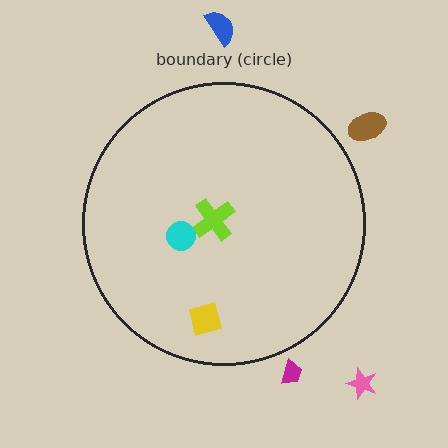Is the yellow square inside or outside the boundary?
Inside.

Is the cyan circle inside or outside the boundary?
Inside.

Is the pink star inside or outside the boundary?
Outside.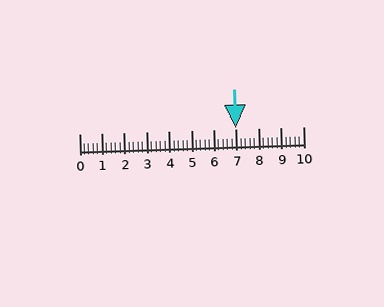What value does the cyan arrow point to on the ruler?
The cyan arrow points to approximately 7.0.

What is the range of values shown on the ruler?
The ruler shows values from 0 to 10.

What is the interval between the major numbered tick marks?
The major tick marks are spaced 1 units apart.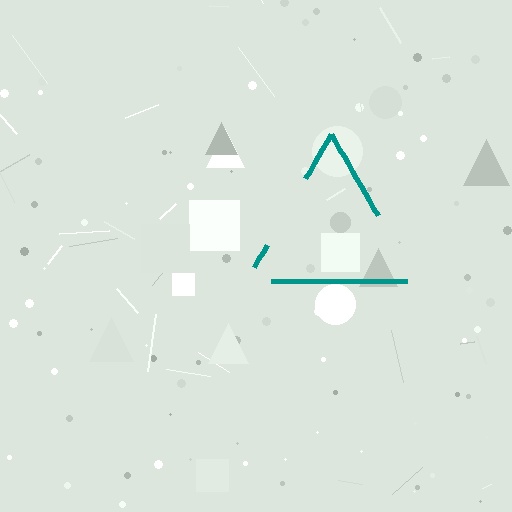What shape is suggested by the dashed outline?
The dashed outline suggests a triangle.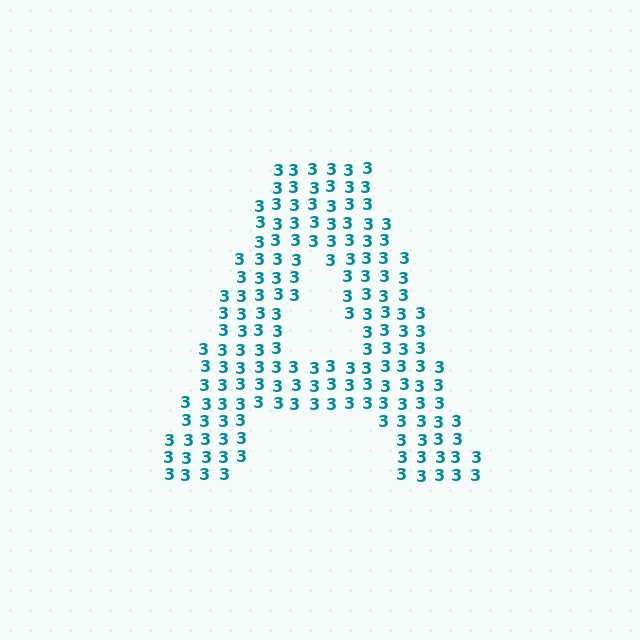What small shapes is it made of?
It is made of small digit 3's.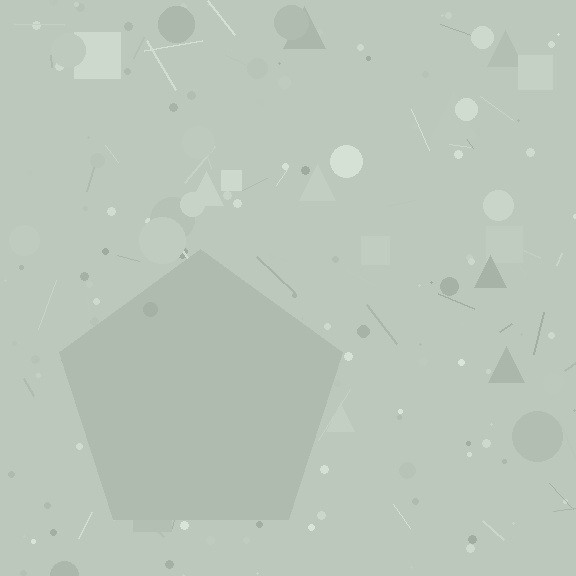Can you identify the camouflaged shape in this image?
The camouflaged shape is a pentagon.